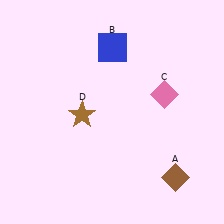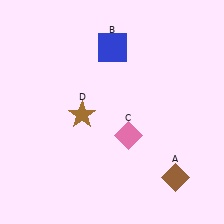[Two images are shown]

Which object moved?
The pink diamond (C) moved down.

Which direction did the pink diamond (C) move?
The pink diamond (C) moved down.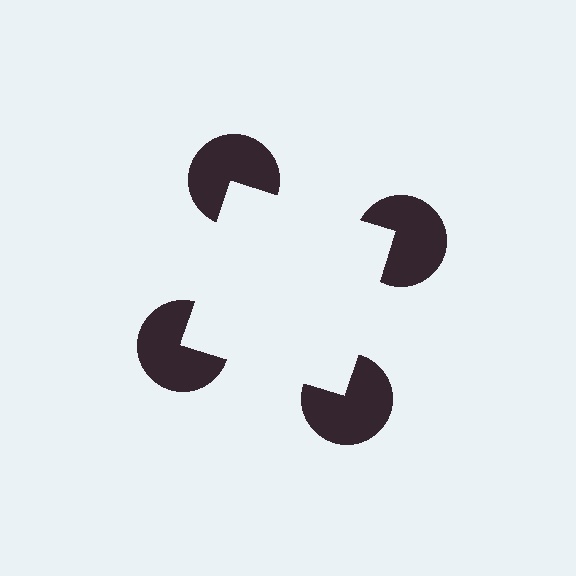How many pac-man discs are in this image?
There are 4 — one at each vertex of the illusory square.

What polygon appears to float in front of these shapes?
An illusory square — its edges are inferred from the aligned wedge cuts in the pac-man discs, not physically drawn.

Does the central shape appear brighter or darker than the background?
It typically appears slightly brighter than the background, even though no actual brightness change is drawn.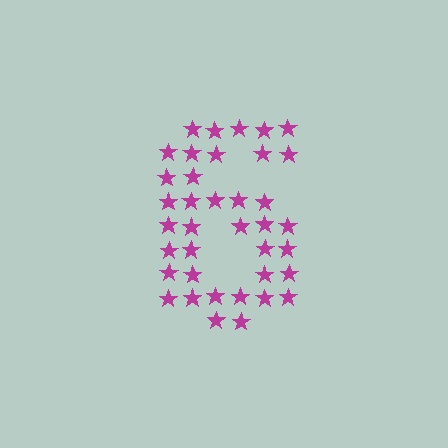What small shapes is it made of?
It is made of small stars.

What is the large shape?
The large shape is the digit 6.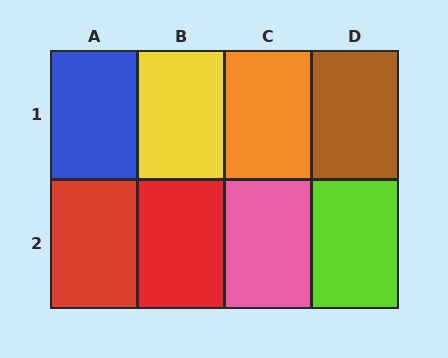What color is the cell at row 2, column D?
Lime.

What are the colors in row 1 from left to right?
Blue, yellow, orange, brown.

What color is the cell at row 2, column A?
Red.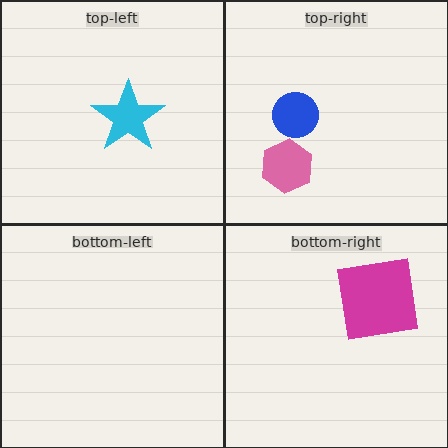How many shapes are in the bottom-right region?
1.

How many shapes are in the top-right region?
2.